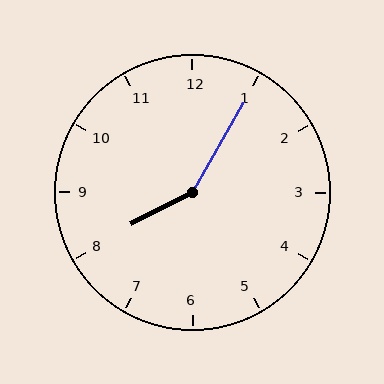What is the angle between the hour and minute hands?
Approximately 148 degrees.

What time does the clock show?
8:05.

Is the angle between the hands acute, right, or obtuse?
It is obtuse.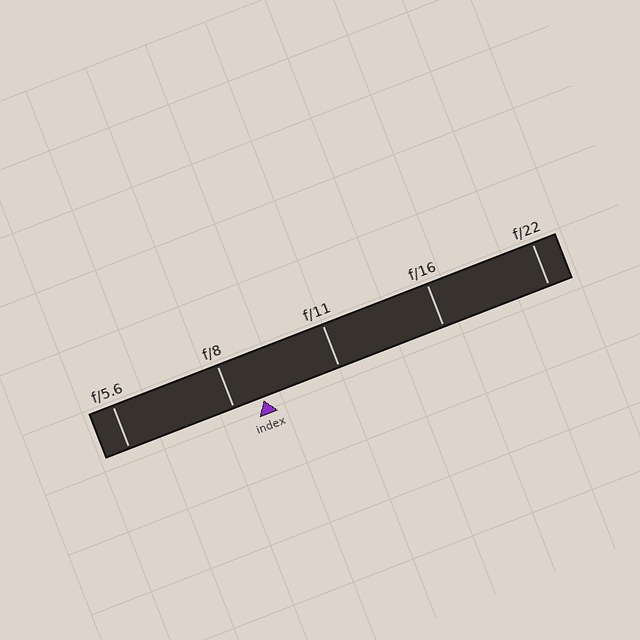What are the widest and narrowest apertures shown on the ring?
The widest aperture shown is f/5.6 and the narrowest is f/22.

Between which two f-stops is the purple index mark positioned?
The index mark is between f/8 and f/11.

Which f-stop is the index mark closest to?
The index mark is closest to f/8.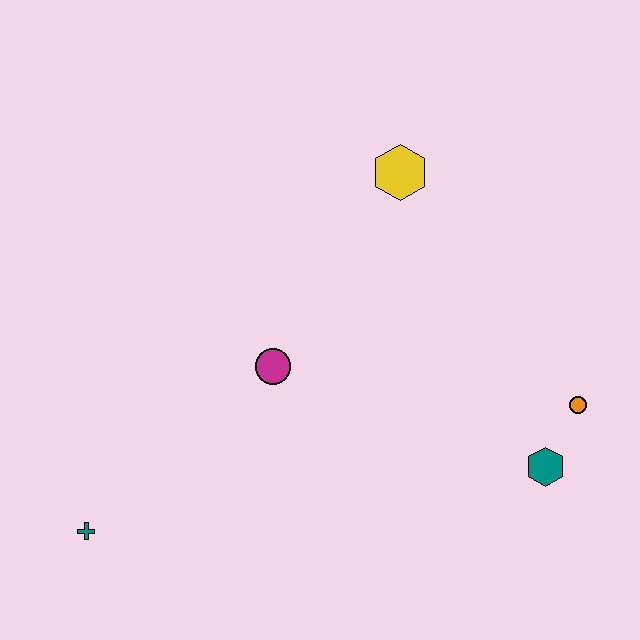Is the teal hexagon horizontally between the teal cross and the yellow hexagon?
No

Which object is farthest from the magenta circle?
The orange circle is farthest from the magenta circle.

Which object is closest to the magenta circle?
The yellow hexagon is closest to the magenta circle.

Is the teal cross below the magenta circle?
Yes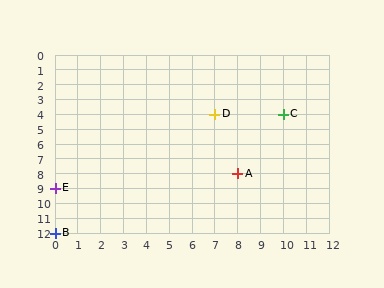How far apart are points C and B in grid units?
Points C and B are 10 columns and 8 rows apart (about 12.8 grid units diagonally).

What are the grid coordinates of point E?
Point E is at grid coordinates (0, 9).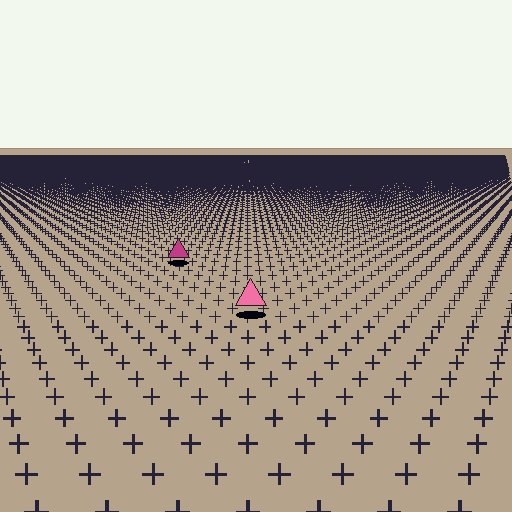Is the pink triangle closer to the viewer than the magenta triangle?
Yes. The pink triangle is closer — you can tell from the texture gradient: the ground texture is coarser near it.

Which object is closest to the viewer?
The pink triangle is closest. The texture marks near it are larger and more spread out.